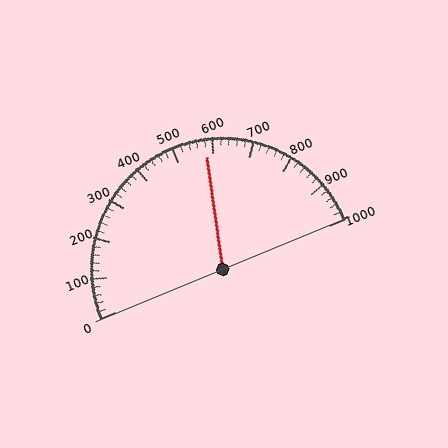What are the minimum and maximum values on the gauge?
The gauge ranges from 0 to 1000.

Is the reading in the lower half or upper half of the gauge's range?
The reading is in the upper half of the range (0 to 1000).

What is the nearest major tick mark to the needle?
The nearest major tick mark is 600.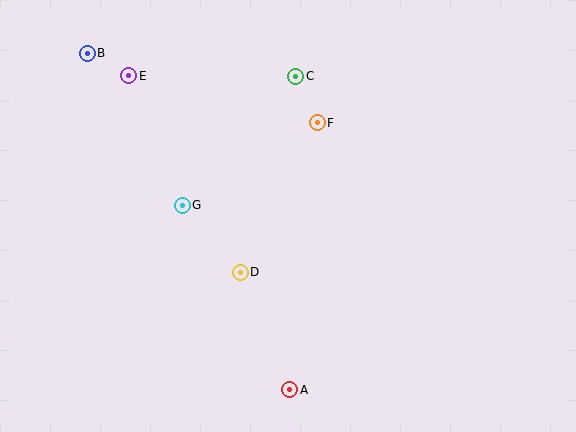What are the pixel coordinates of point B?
Point B is at (87, 53).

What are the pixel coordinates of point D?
Point D is at (240, 272).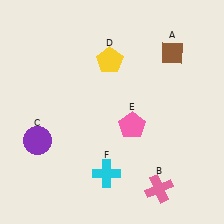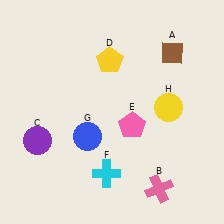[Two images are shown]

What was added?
A blue circle (G), a yellow circle (H) were added in Image 2.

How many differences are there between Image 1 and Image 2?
There are 2 differences between the two images.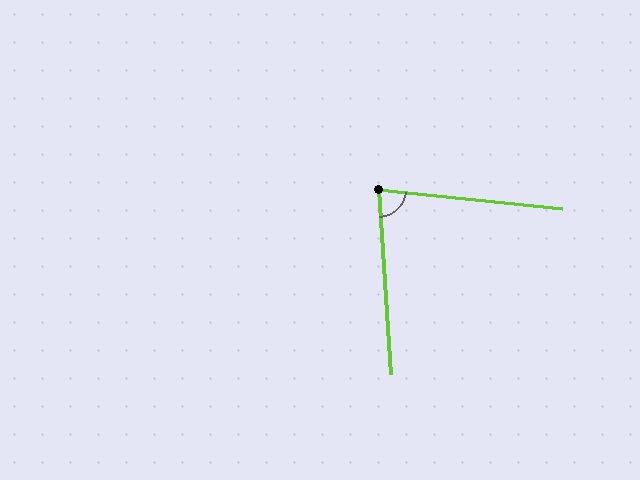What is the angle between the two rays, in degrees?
Approximately 80 degrees.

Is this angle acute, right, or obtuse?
It is acute.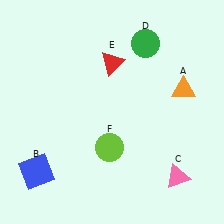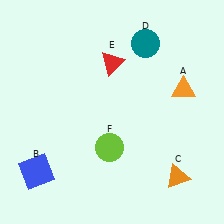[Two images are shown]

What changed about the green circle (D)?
In Image 1, D is green. In Image 2, it changed to teal.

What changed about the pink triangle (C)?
In Image 1, C is pink. In Image 2, it changed to orange.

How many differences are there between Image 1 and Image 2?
There are 2 differences between the two images.